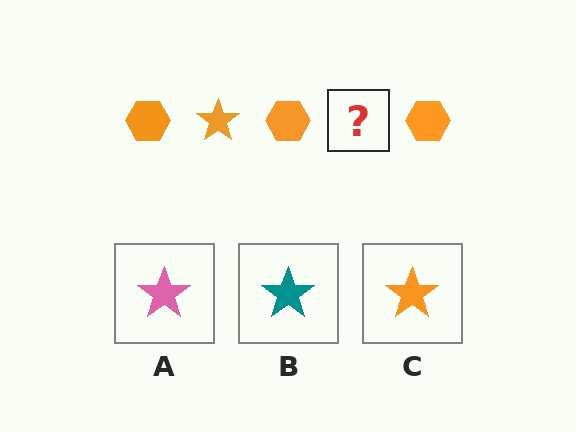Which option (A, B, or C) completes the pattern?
C.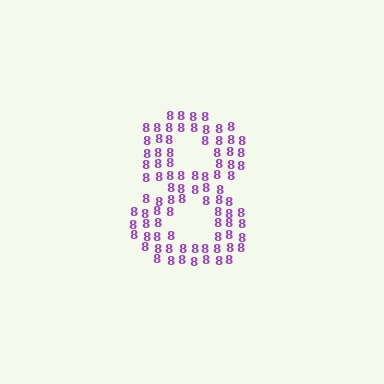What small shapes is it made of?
It is made of small digit 8's.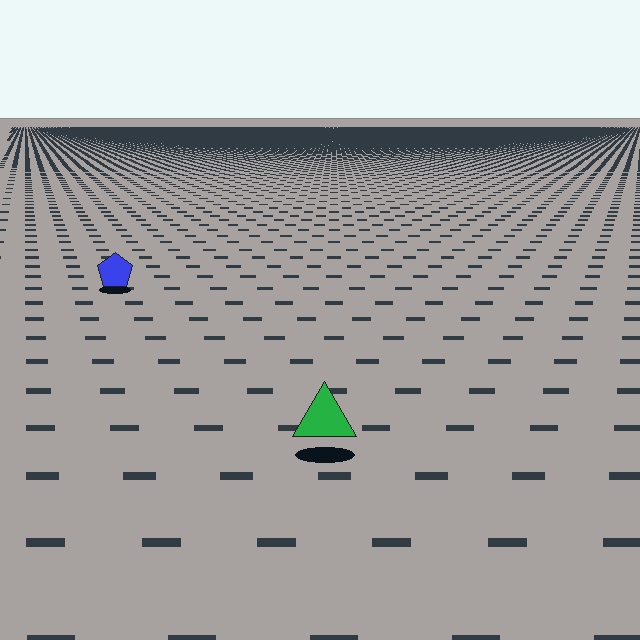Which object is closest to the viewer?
The green triangle is closest. The texture marks near it are larger and more spread out.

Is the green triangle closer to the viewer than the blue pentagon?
Yes. The green triangle is closer — you can tell from the texture gradient: the ground texture is coarser near it.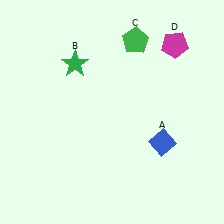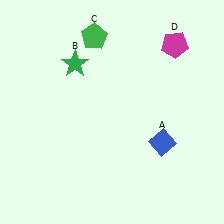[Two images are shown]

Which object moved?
The green pentagon (C) moved left.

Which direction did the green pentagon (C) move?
The green pentagon (C) moved left.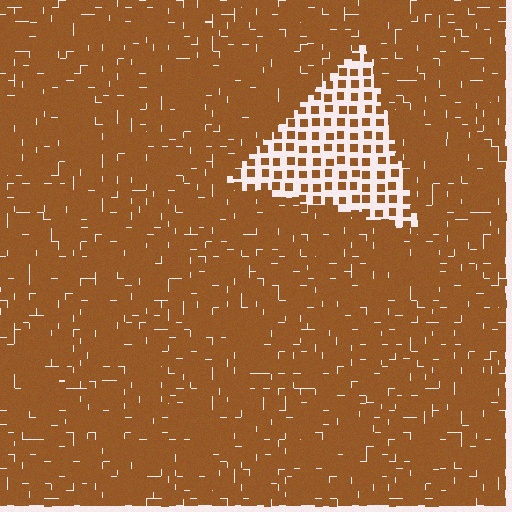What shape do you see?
I see a triangle.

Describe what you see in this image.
The image contains small brown elements arranged at two different densities. A triangle-shaped region is visible where the elements are less densely packed than the surrounding area.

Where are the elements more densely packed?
The elements are more densely packed outside the triangle boundary.